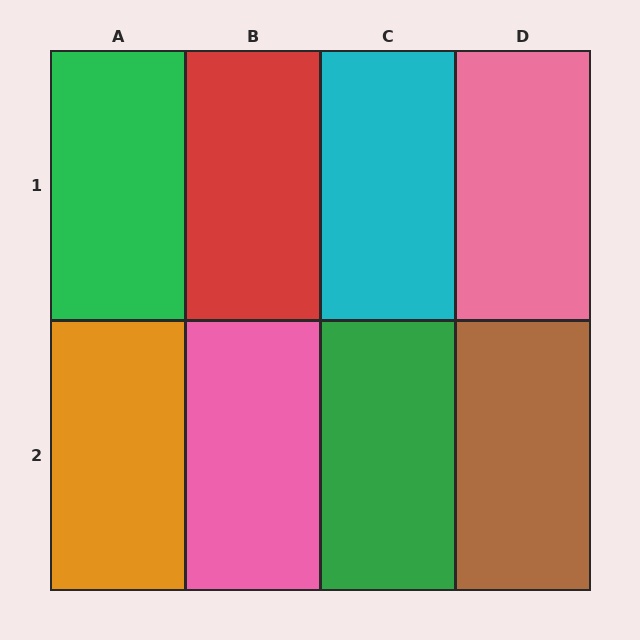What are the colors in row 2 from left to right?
Orange, pink, green, brown.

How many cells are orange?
1 cell is orange.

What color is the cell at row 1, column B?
Red.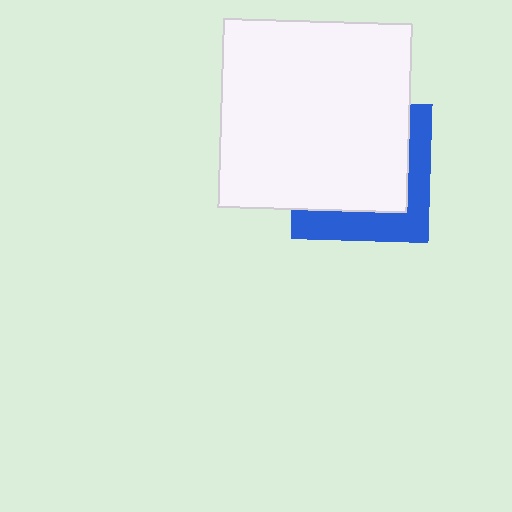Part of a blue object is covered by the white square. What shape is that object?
It is a square.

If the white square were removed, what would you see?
You would see the complete blue square.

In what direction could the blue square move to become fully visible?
The blue square could move toward the lower-right. That would shift it out from behind the white square entirely.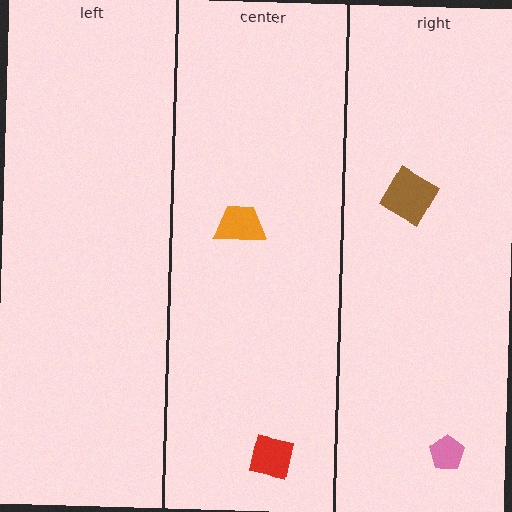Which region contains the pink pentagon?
The right region.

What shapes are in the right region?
The pink pentagon, the brown diamond.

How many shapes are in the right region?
2.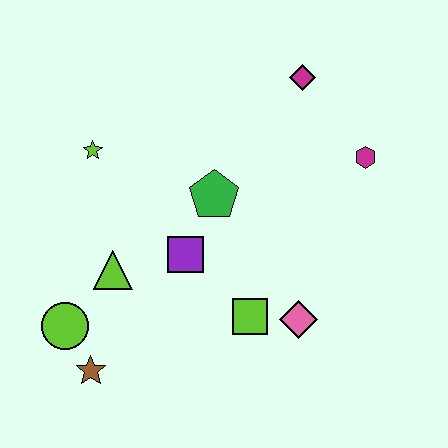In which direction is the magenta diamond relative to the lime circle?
The magenta diamond is above the lime circle.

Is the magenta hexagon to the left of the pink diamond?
No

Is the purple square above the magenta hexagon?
No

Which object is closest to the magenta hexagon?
The magenta diamond is closest to the magenta hexagon.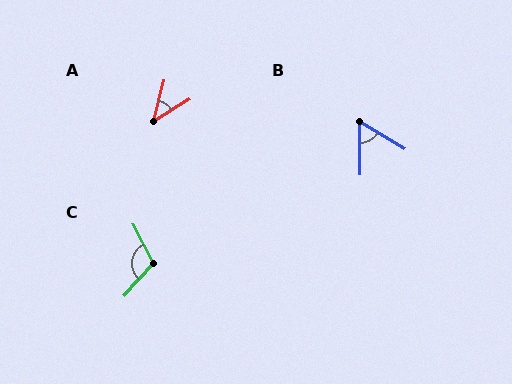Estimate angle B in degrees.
Approximately 58 degrees.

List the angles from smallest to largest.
A (45°), B (58°), C (110°).